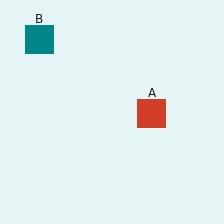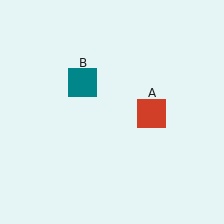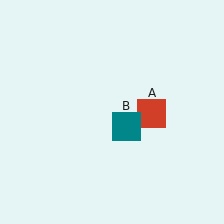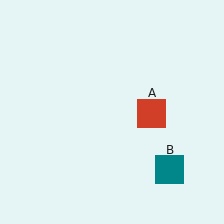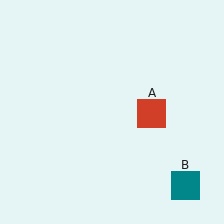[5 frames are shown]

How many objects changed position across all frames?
1 object changed position: teal square (object B).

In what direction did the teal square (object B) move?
The teal square (object B) moved down and to the right.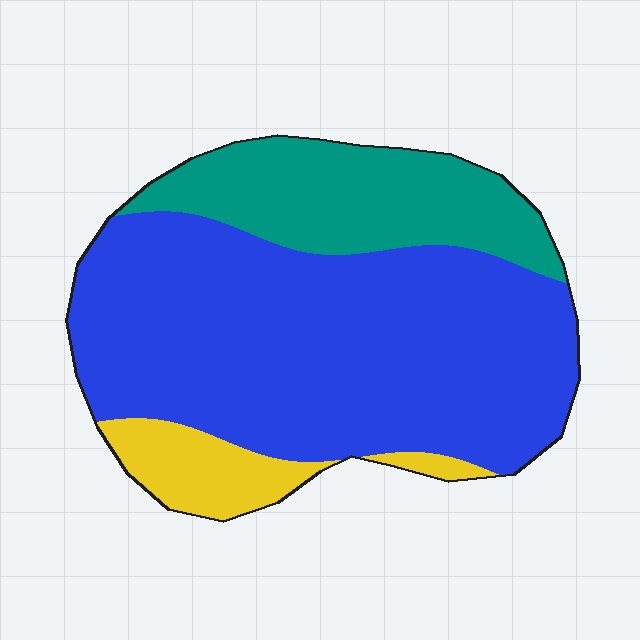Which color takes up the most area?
Blue, at roughly 65%.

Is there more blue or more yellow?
Blue.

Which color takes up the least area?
Yellow, at roughly 10%.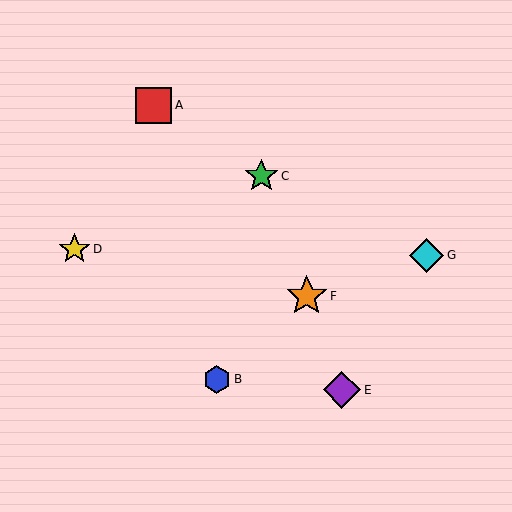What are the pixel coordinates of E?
Object E is at (342, 390).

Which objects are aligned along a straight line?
Objects C, E, F are aligned along a straight line.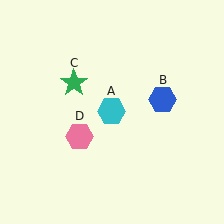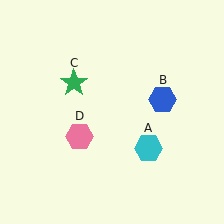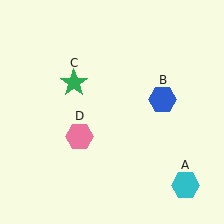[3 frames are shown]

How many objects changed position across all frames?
1 object changed position: cyan hexagon (object A).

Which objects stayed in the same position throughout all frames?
Blue hexagon (object B) and green star (object C) and pink hexagon (object D) remained stationary.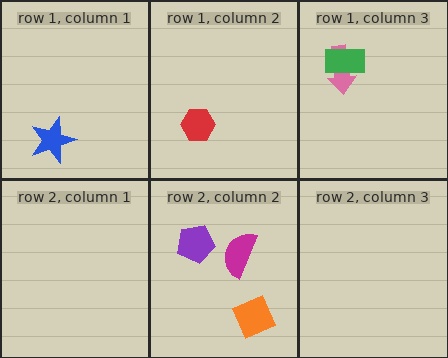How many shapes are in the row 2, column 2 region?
3.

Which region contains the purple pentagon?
The row 2, column 2 region.